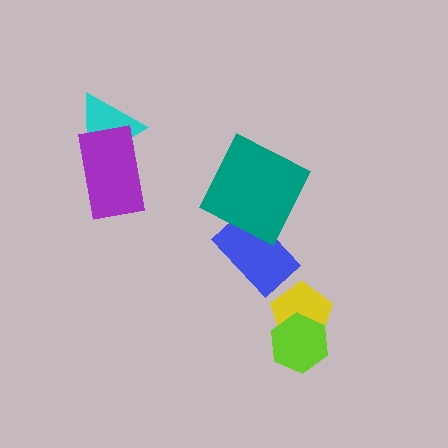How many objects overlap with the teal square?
1 object overlaps with the teal square.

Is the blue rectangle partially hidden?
Yes, it is partially covered by another shape.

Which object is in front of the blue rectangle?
The teal square is in front of the blue rectangle.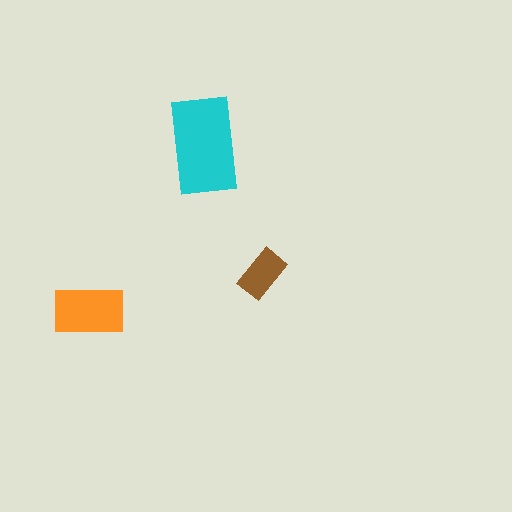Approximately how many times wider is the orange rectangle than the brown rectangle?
About 1.5 times wider.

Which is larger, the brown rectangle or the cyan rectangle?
The cyan one.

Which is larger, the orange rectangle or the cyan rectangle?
The cyan one.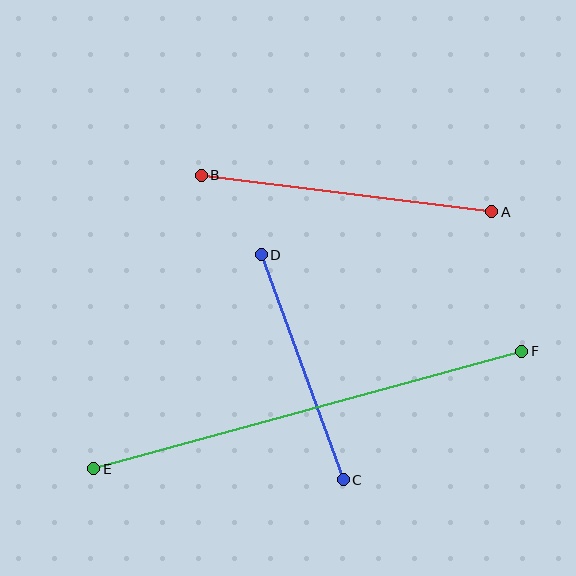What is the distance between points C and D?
The distance is approximately 239 pixels.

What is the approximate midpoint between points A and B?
The midpoint is at approximately (346, 193) pixels.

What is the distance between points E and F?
The distance is approximately 444 pixels.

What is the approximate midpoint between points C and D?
The midpoint is at approximately (302, 367) pixels.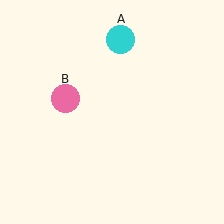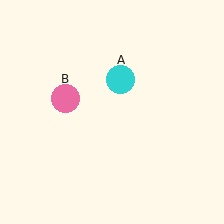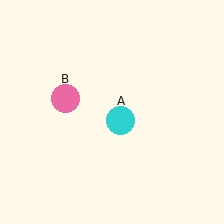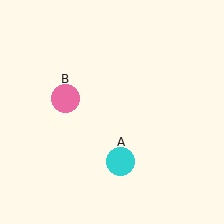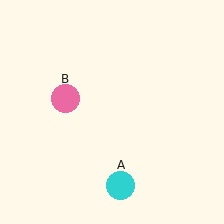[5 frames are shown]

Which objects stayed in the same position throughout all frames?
Pink circle (object B) remained stationary.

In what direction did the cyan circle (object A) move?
The cyan circle (object A) moved down.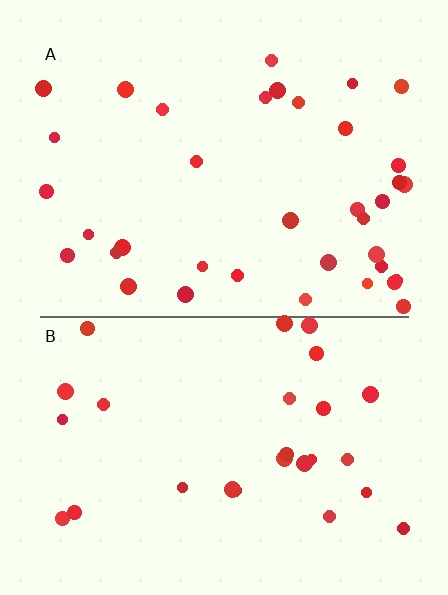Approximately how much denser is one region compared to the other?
Approximately 1.3× — region A over region B.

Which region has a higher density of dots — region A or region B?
A (the top).